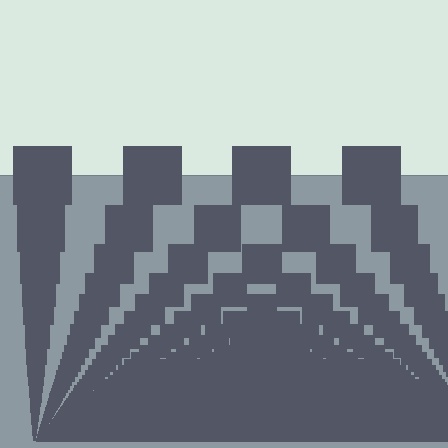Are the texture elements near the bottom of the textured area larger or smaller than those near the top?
Smaller. The gradient is inverted — elements near the bottom are smaller and denser.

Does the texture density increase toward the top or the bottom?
Density increases toward the bottom.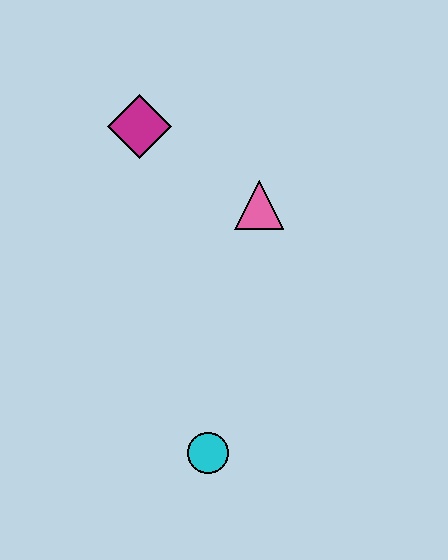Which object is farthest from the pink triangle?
The cyan circle is farthest from the pink triangle.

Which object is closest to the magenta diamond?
The pink triangle is closest to the magenta diamond.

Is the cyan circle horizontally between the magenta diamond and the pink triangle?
Yes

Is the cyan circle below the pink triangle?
Yes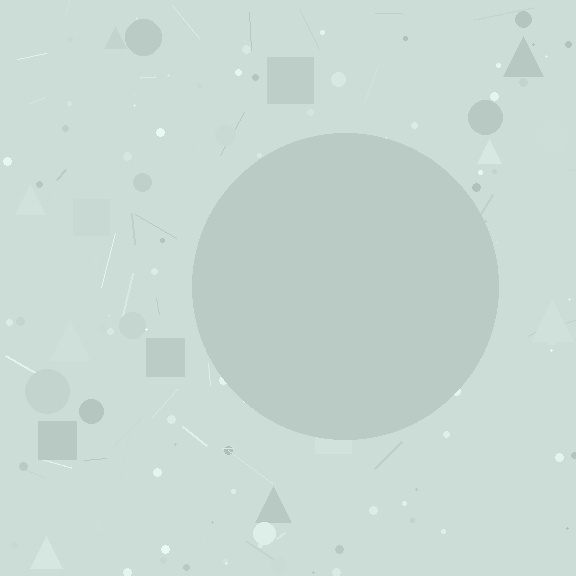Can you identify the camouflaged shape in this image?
The camouflaged shape is a circle.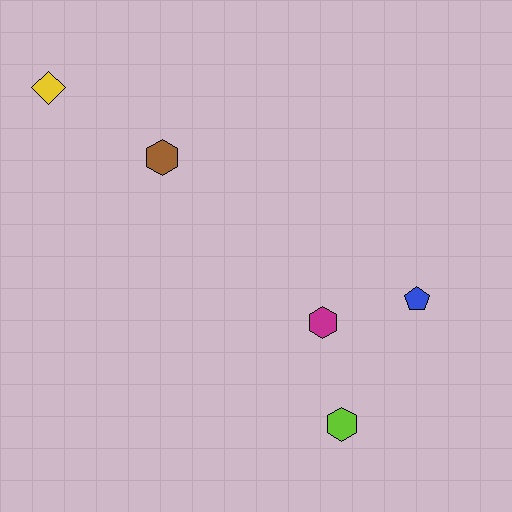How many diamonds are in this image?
There is 1 diamond.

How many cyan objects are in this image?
There are no cyan objects.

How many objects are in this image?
There are 5 objects.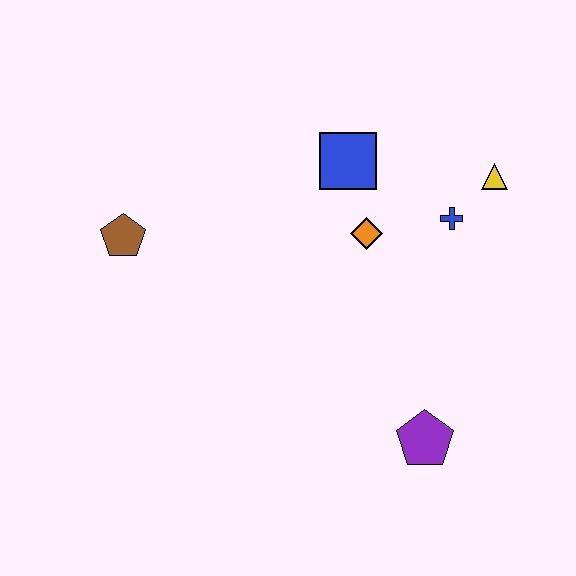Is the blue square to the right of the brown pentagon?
Yes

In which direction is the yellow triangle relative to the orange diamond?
The yellow triangle is to the right of the orange diamond.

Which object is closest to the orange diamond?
The blue square is closest to the orange diamond.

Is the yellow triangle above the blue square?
No